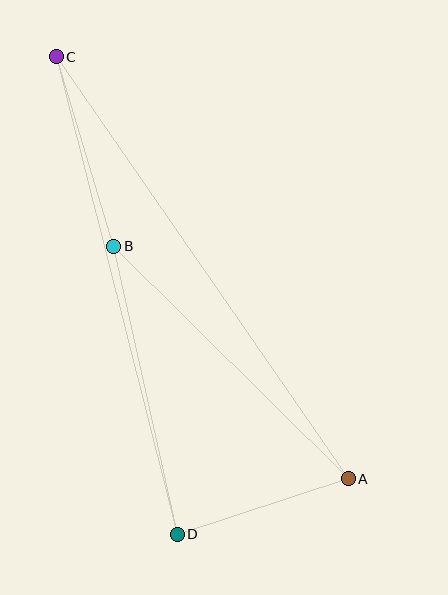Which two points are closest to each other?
Points A and D are closest to each other.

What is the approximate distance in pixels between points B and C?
The distance between B and C is approximately 198 pixels.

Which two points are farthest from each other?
Points A and C are farthest from each other.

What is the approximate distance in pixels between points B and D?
The distance between B and D is approximately 295 pixels.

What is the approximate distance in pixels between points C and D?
The distance between C and D is approximately 493 pixels.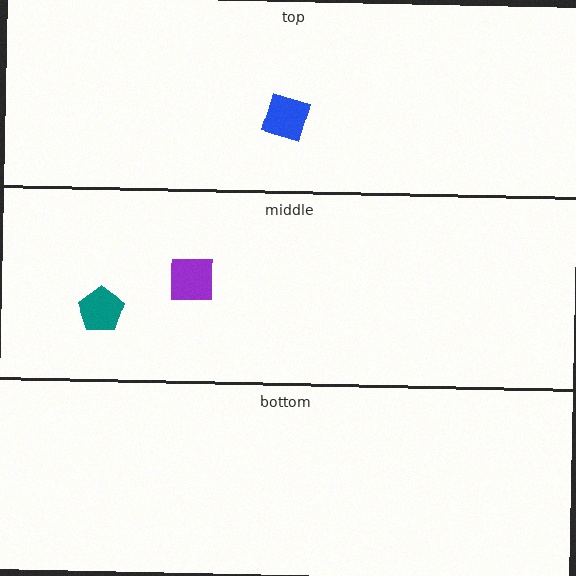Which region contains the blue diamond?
The top region.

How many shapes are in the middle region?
2.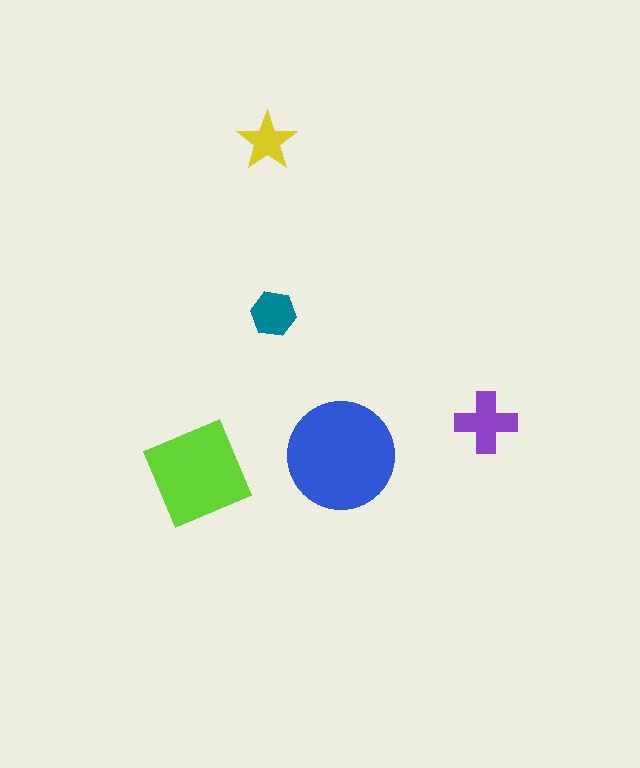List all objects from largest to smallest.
The blue circle, the lime diamond, the purple cross, the teal hexagon, the yellow star.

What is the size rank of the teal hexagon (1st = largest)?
4th.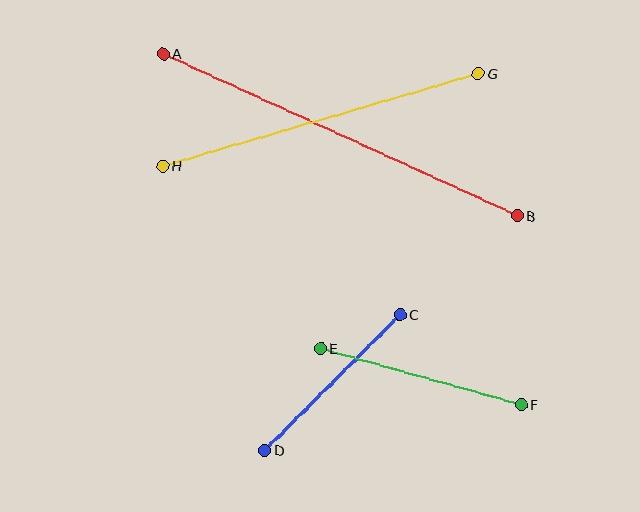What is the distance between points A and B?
The distance is approximately 389 pixels.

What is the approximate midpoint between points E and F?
The midpoint is at approximately (421, 376) pixels.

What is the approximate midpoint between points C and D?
The midpoint is at approximately (332, 382) pixels.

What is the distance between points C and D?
The distance is approximately 191 pixels.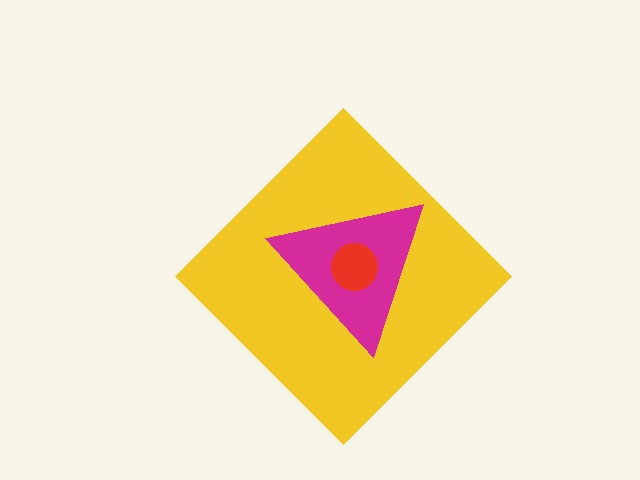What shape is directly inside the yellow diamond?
The magenta triangle.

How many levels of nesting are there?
3.